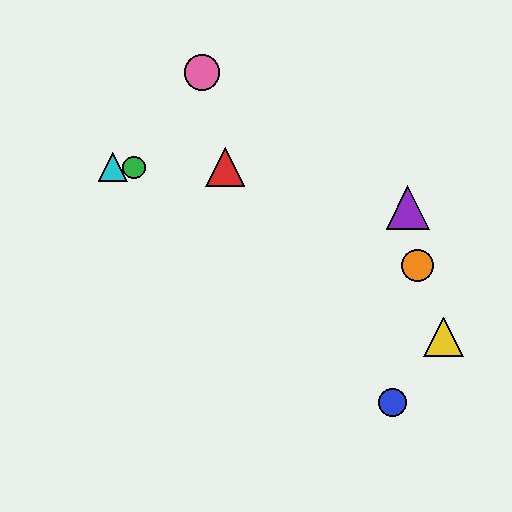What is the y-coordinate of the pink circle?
The pink circle is at y≈73.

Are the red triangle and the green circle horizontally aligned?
Yes, both are at y≈167.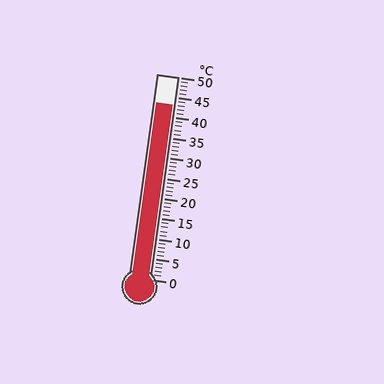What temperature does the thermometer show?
The thermometer shows approximately 43°C.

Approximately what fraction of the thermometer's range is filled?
The thermometer is filled to approximately 85% of its range.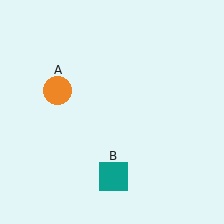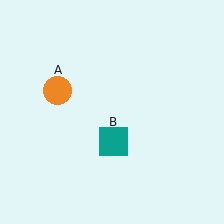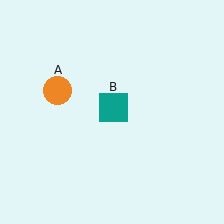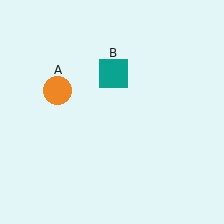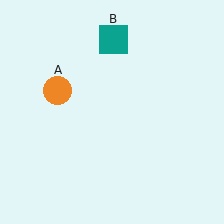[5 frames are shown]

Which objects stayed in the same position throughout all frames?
Orange circle (object A) remained stationary.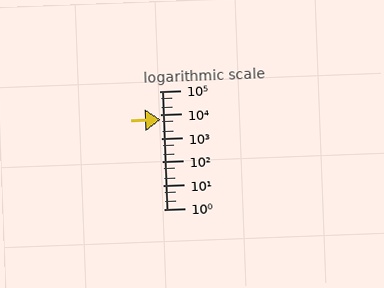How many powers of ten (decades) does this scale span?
The scale spans 5 decades, from 1 to 100000.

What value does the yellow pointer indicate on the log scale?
The pointer indicates approximately 6200.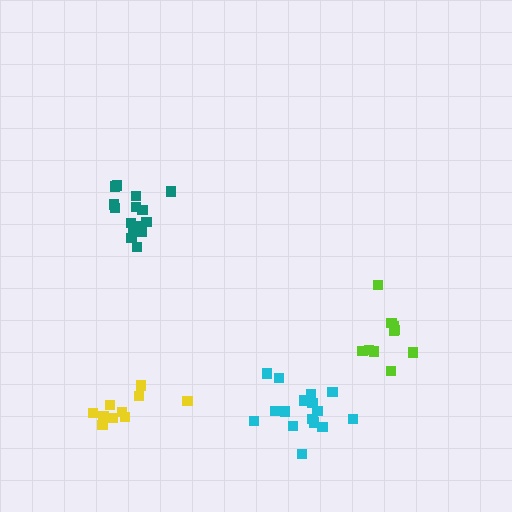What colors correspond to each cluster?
The clusters are colored: yellow, teal, lime, cyan.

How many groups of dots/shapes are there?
There are 4 groups.